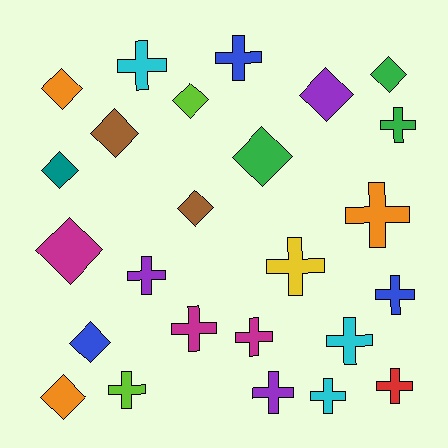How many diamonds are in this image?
There are 11 diamonds.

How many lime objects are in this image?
There are 2 lime objects.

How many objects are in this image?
There are 25 objects.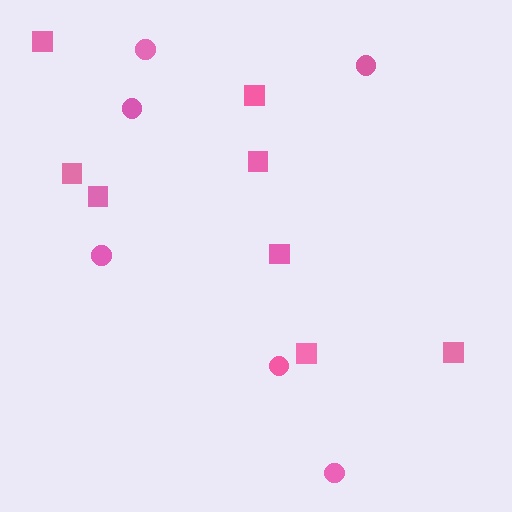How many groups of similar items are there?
There are 2 groups: one group of circles (6) and one group of squares (8).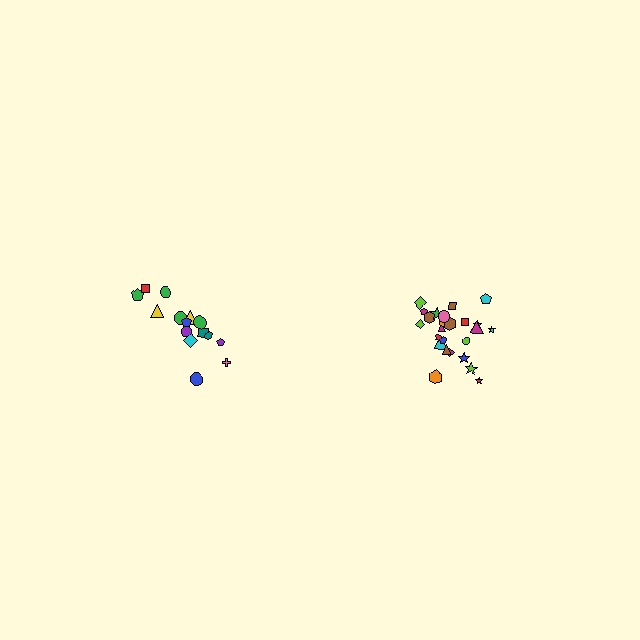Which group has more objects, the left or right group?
The right group.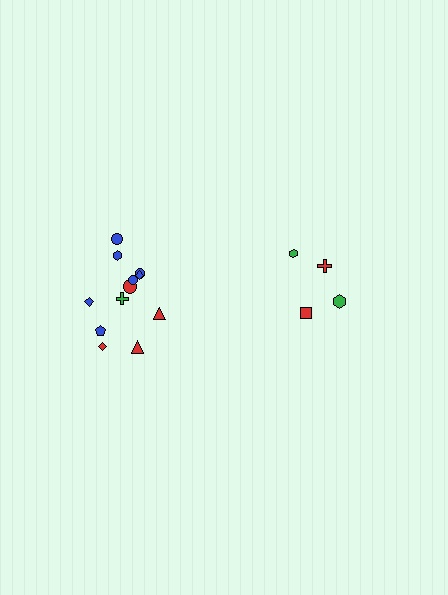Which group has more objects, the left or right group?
The left group.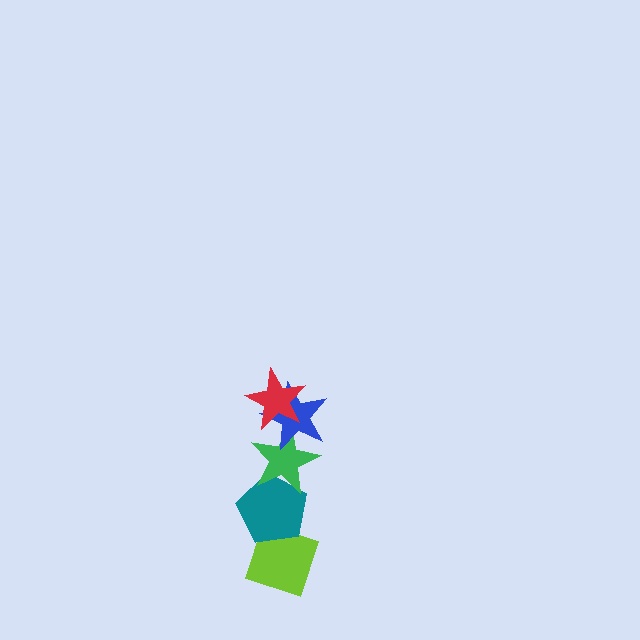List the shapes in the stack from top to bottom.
From top to bottom: the red star, the blue star, the green star, the teal pentagon, the lime diamond.